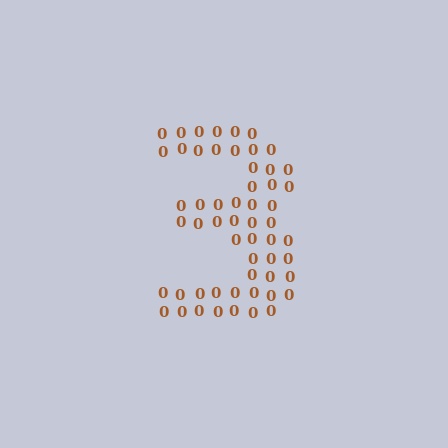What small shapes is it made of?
It is made of small digit 0's.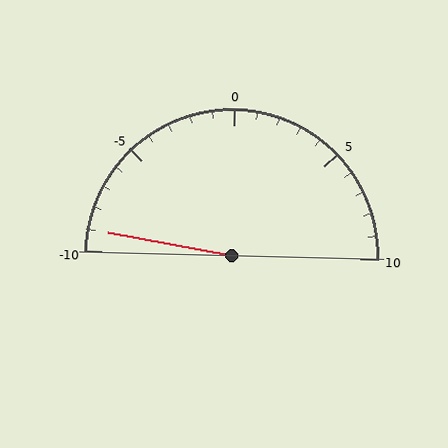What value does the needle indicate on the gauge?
The needle indicates approximately -9.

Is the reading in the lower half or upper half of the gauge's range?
The reading is in the lower half of the range (-10 to 10).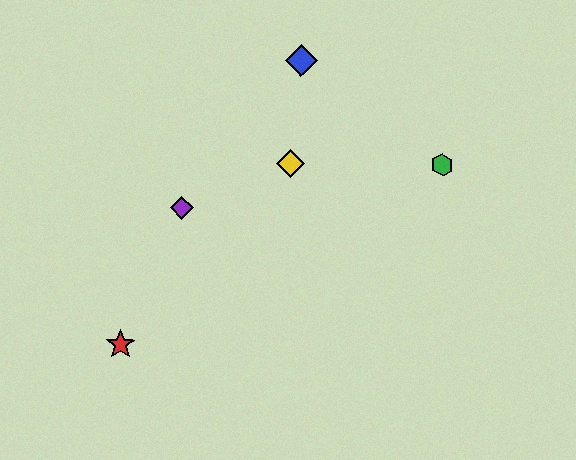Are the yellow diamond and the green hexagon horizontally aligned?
Yes, both are at y≈163.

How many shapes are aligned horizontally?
2 shapes (the green hexagon, the yellow diamond) are aligned horizontally.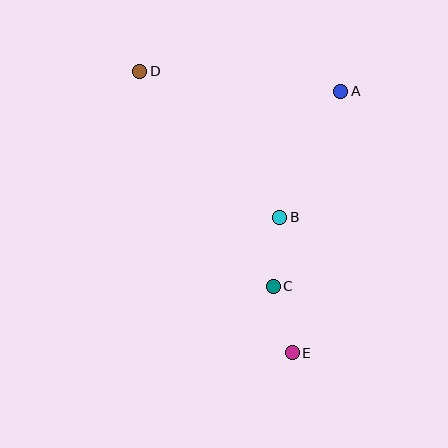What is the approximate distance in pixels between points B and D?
The distance between B and D is approximately 202 pixels.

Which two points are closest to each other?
Points B and C are closest to each other.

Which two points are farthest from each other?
Points D and E are farthest from each other.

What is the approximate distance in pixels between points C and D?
The distance between C and D is approximately 253 pixels.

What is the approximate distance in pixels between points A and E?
The distance between A and E is approximately 266 pixels.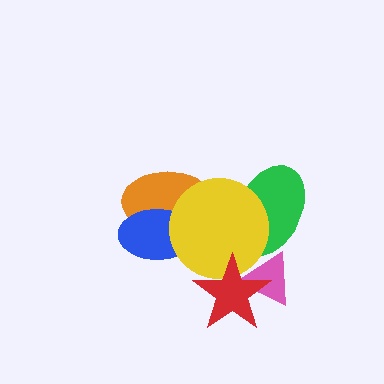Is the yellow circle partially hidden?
Yes, it is partially covered by another shape.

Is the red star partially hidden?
No, no other shape covers it.